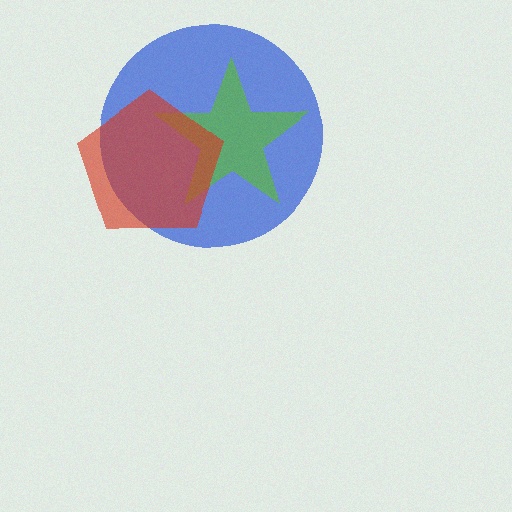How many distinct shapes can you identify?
There are 3 distinct shapes: a blue circle, a lime star, a red pentagon.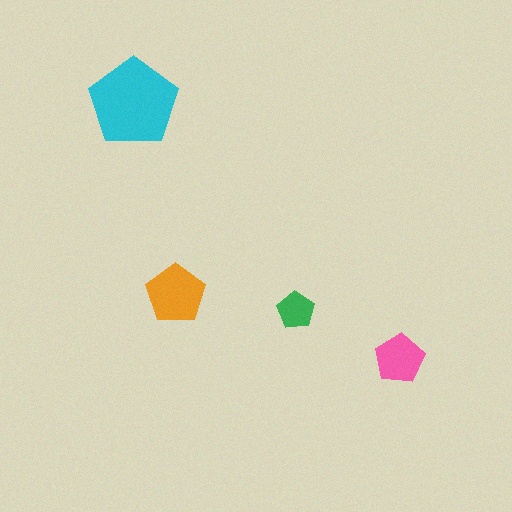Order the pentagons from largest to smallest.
the cyan one, the orange one, the pink one, the green one.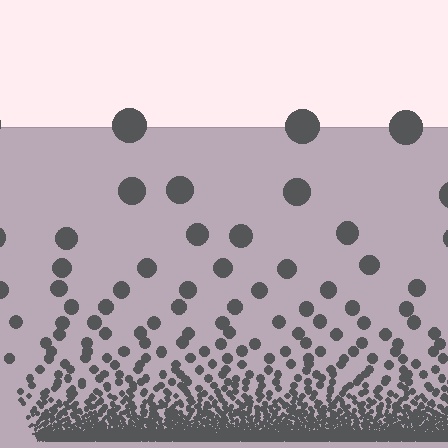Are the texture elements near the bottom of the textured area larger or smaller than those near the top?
Smaller. The gradient is inverted — elements near the bottom are smaller and denser.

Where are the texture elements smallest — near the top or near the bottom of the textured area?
Near the bottom.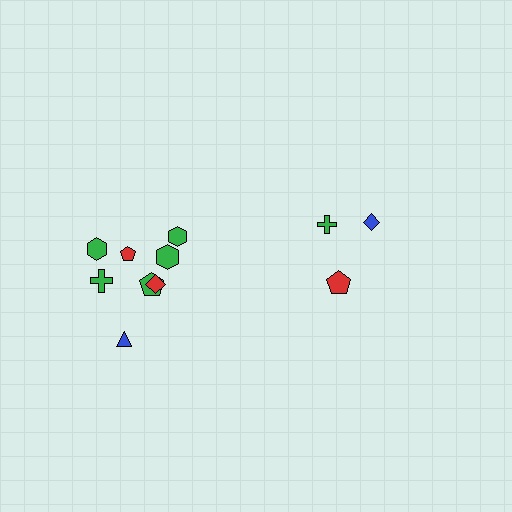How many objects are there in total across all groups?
There are 11 objects.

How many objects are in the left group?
There are 8 objects.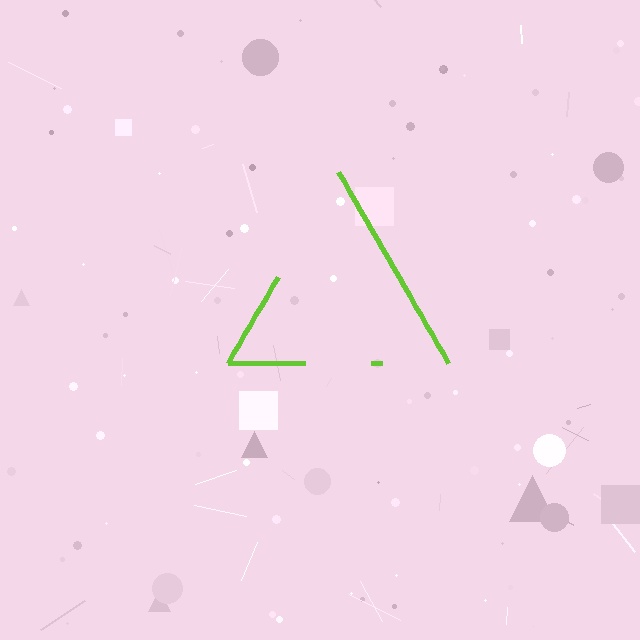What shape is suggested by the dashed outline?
The dashed outline suggests a triangle.